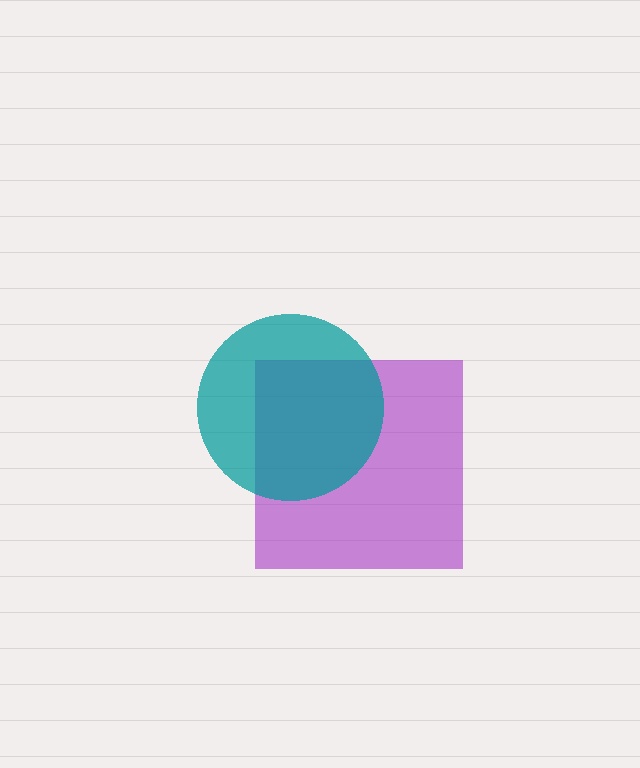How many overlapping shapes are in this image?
There are 2 overlapping shapes in the image.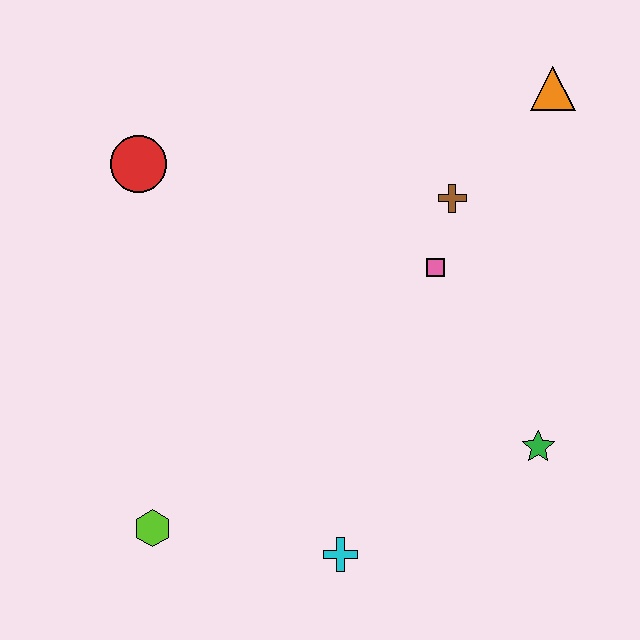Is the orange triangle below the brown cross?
No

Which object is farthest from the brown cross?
The lime hexagon is farthest from the brown cross.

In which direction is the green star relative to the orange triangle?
The green star is below the orange triangle.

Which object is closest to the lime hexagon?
The cyan cross is closest to the lime hexagon.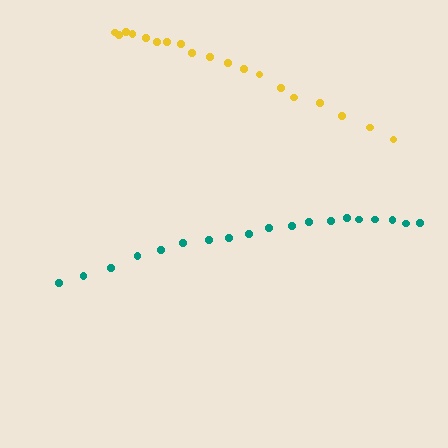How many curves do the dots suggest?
There are 2 distinct paths.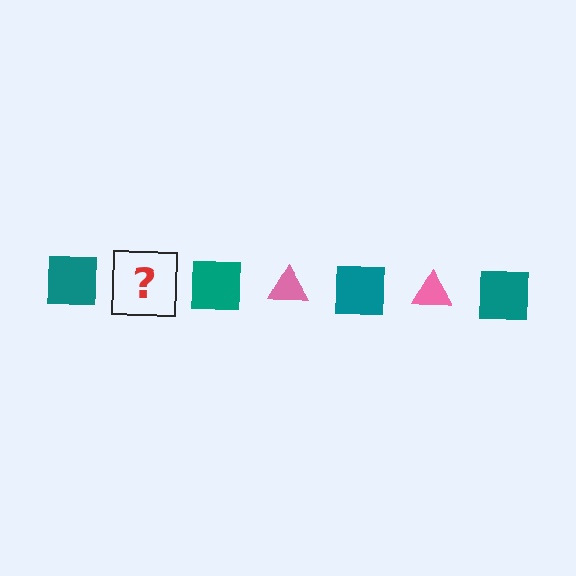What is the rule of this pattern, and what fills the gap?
The rule is that the pattern alternates between teal square and pink triangle. The gap should be filled with a pink triangle.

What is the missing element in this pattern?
The missing element is a pink triangle.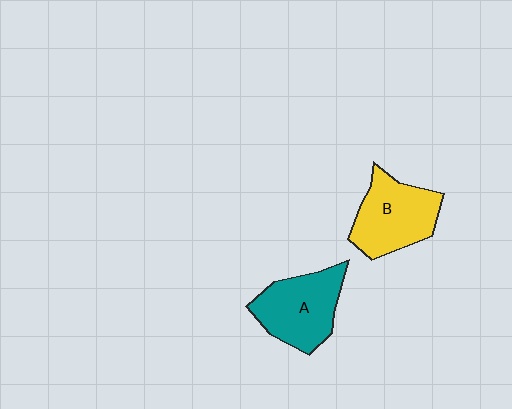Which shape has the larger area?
Shape B (yellow).